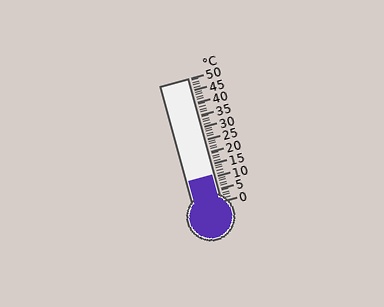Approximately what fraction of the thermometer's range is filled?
The thermometer is filled to approximately 20% of its range.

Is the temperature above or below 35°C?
The temperature is below 35°C.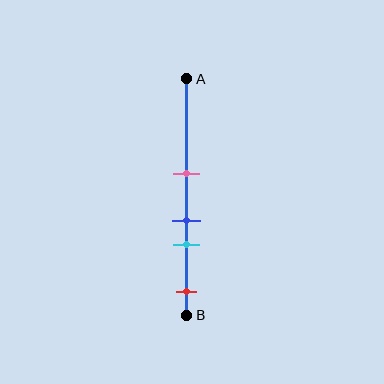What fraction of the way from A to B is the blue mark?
The blue mark is approximately 60% (0.6) of the way from A to B.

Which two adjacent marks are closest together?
The blue and cyan marks are the closest adjacent pair.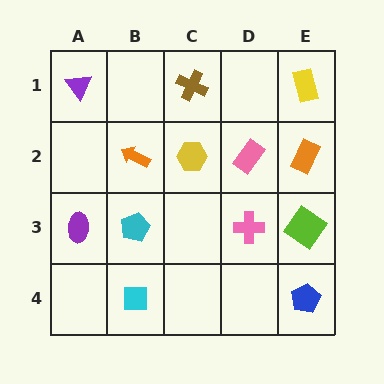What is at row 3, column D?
A pink cross.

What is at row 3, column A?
A purple ellipse.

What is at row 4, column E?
A blue pentagon.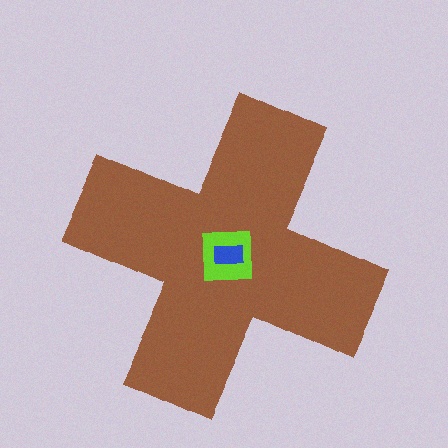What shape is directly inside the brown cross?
The lime square.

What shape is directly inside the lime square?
The blue rectangle.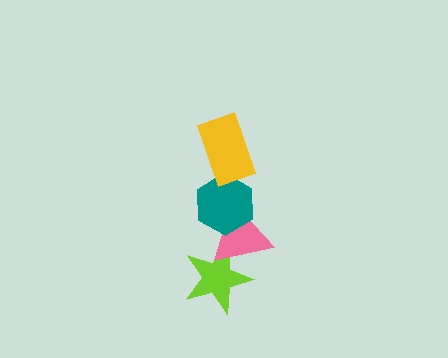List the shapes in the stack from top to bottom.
From top to bottom: the yellow rectangle, the teal hexagon, the pink triangle, the lime star.